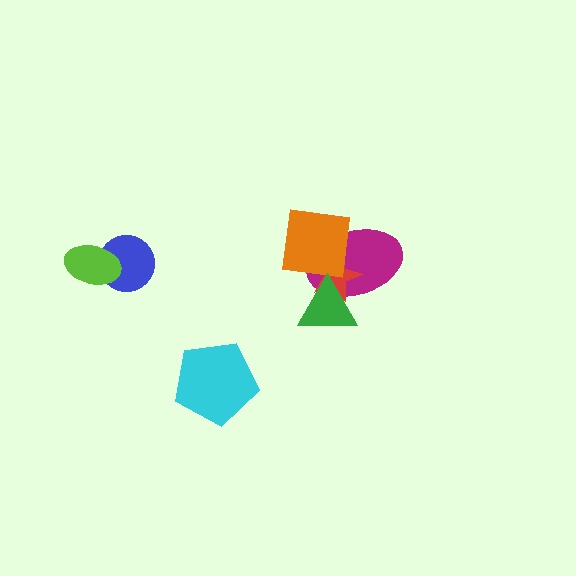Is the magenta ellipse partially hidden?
Yes, it is partially covered by another shape.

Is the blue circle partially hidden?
Yes, it is partially covered by another shape.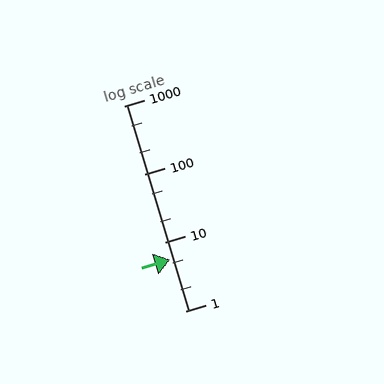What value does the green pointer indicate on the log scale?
The pointer indicates approximately 5.6.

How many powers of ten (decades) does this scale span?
The scale spans 3 decades, from 1 to 1000.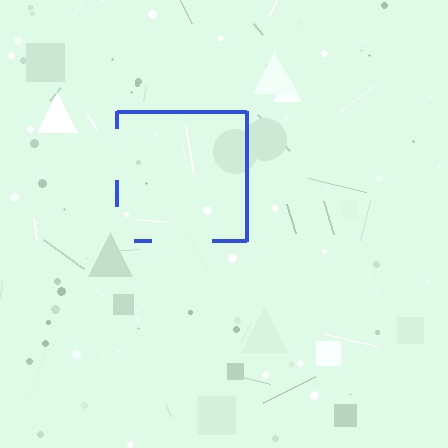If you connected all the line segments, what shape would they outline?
They would outline a square.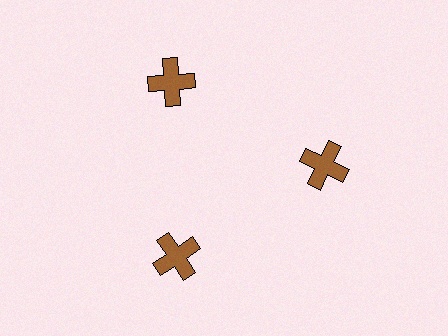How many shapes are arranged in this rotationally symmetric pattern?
There are 3 shapes, arranged in 3 groups of 1.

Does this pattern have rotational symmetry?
Yes, this pattern has 3-fold rotational symmetry. It looks the same after rotating 120 degrees around the center.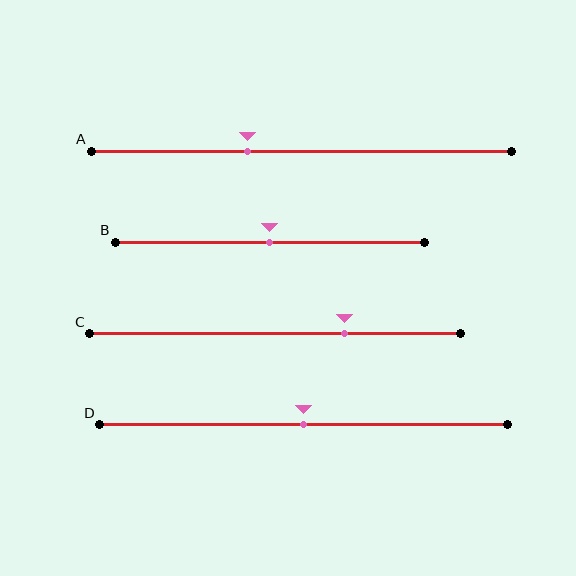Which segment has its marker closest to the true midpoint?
Segment B has its marker closest to the true midpoint.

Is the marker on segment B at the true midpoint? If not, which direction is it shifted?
Yes, the marker on segment B is at the true midpoint.